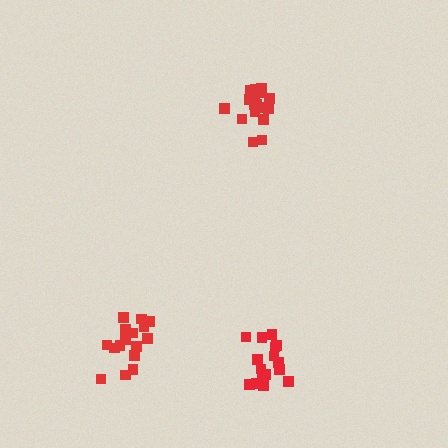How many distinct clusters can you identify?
There are 3 distinct clusters.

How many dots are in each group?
Group 1: 18 dots, Group 2: 17 dots, Group 3: 16 dots (51 total).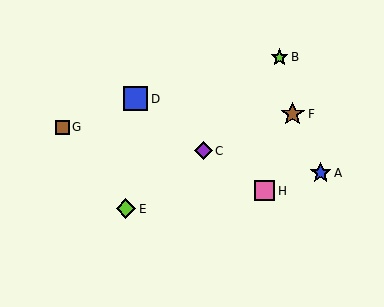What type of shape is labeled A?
Shape A is a blue star.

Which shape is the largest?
The brown star (labeled F) is the largest.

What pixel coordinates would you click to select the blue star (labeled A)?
Click at (321, 173) to select the blue star A.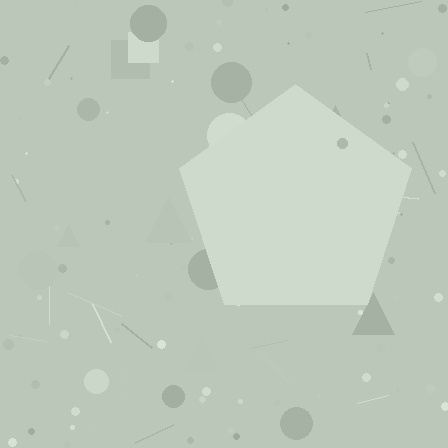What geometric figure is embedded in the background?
A pentagon is embedded in the background.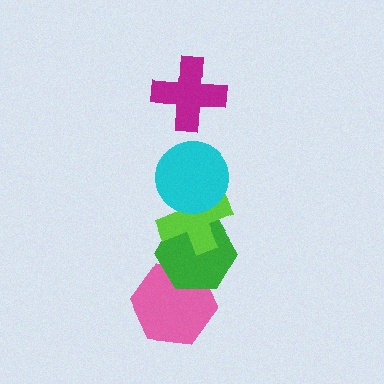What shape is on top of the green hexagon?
The lime cross is on top of the green hexagon.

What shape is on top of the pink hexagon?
The green hexagon is on top of the pink hexagon.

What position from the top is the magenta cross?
The magenta cross is 1st from the top.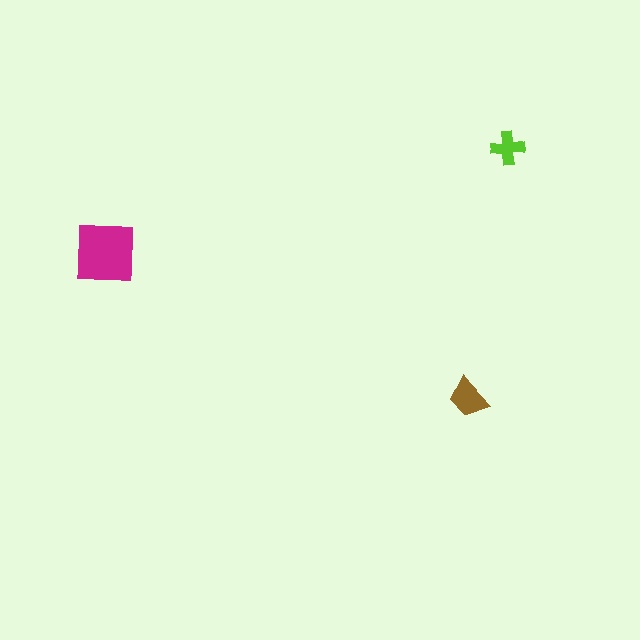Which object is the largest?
The magenta square.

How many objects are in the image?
There are 3 objects in the image.